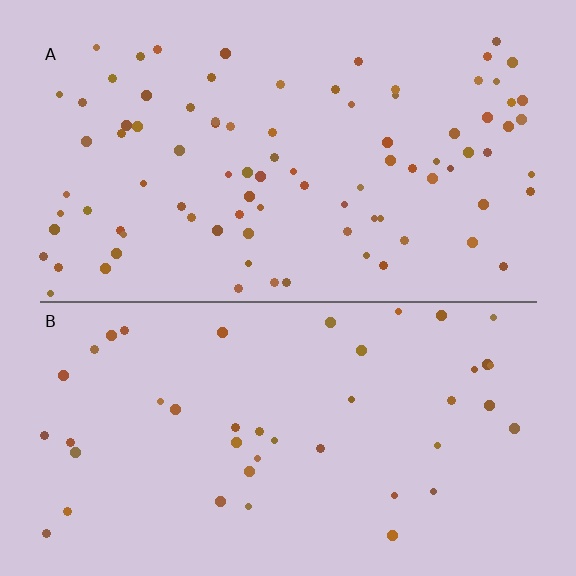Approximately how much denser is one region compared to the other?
Approximately 2.1× — region A over region B.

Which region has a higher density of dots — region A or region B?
A (the top).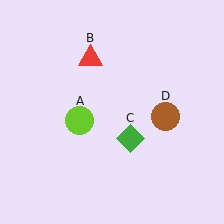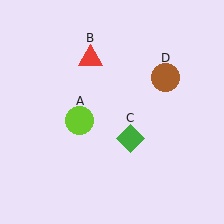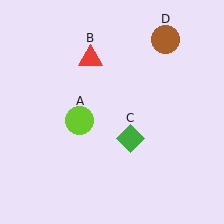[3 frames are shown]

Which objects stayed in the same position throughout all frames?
Lime circle (object A) and red triangle (object B) and green diamond (object C) remained stationary.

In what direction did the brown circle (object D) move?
The brown circle (object D) moved up.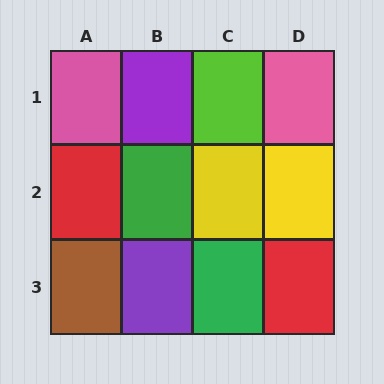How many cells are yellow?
2 cells are yellow.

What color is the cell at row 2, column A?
Red.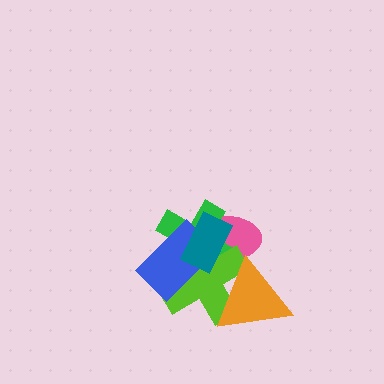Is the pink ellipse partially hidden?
Yes, it is partially covered by another shape.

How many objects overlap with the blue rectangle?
4 objects overlap with the blue rectangle.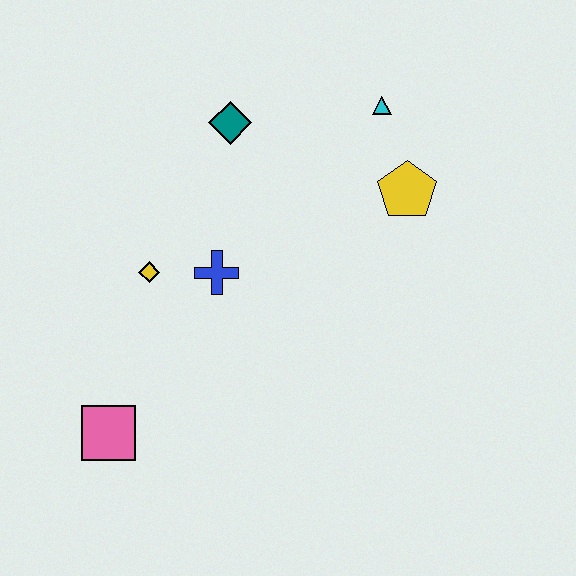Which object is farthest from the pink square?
The cyan triangle is farthest from the pink square.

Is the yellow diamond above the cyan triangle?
No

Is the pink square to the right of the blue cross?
No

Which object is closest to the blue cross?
The yellow diamond is closest to the blue cross.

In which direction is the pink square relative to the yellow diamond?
The pink square is below the yellow diamond.